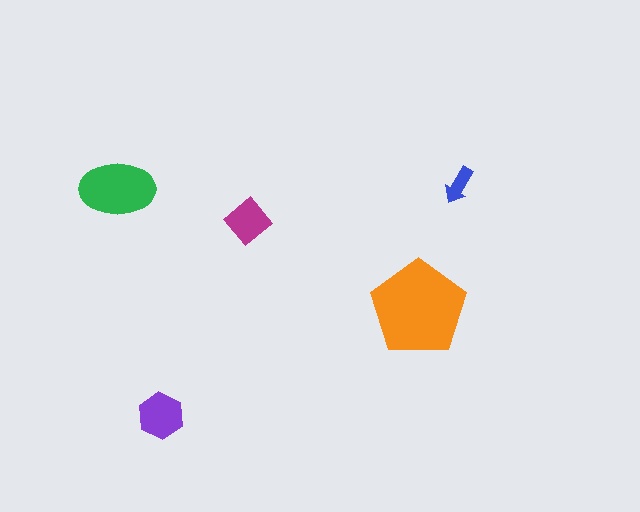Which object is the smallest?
The blue arrow.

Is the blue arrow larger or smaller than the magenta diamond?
Smaller.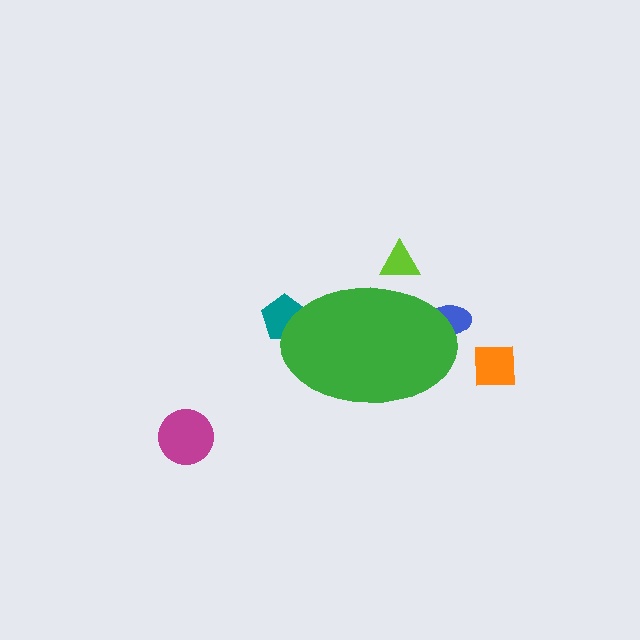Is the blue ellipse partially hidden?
Yes, the blue ellipse is partially hidden behind the green ellipse.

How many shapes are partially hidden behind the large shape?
3 shapes are partially hidden.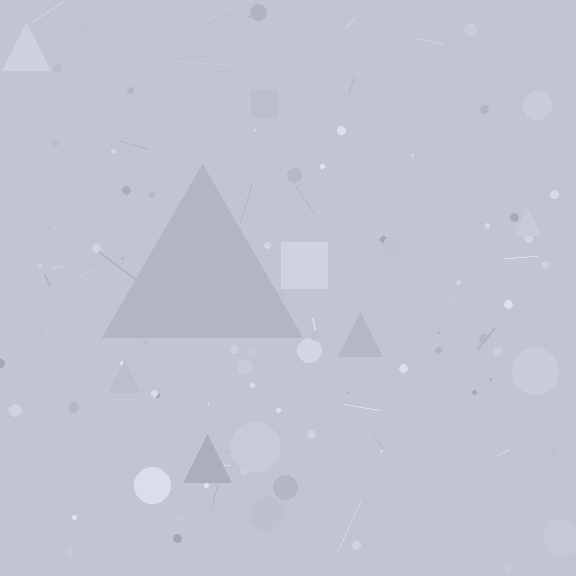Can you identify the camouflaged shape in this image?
The camouflaged shape is a triangle.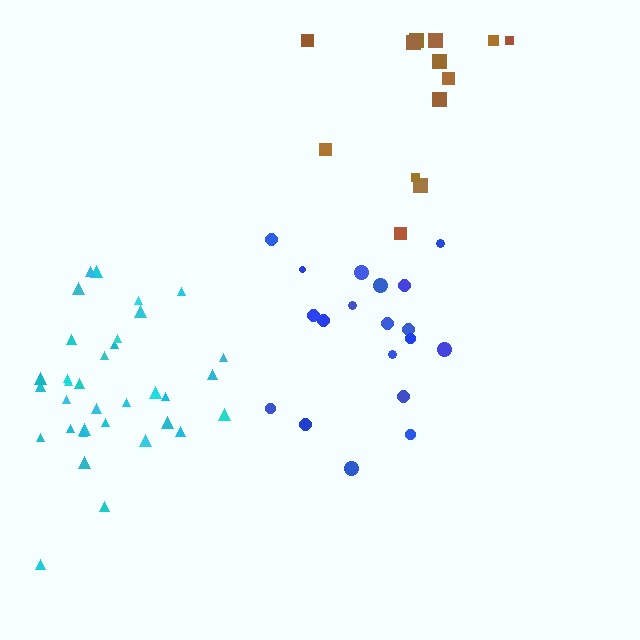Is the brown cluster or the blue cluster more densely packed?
Blue.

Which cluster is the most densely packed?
Cyan.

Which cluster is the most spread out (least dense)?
Brown.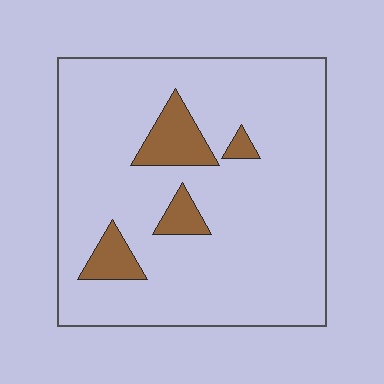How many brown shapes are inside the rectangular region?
4.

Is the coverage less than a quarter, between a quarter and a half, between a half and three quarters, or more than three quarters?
Less than a quarter.